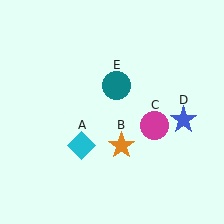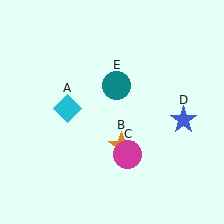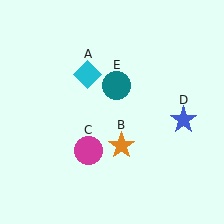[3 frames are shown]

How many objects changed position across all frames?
2 objects changed position: cyan diamond (object A), magenta circle (object C).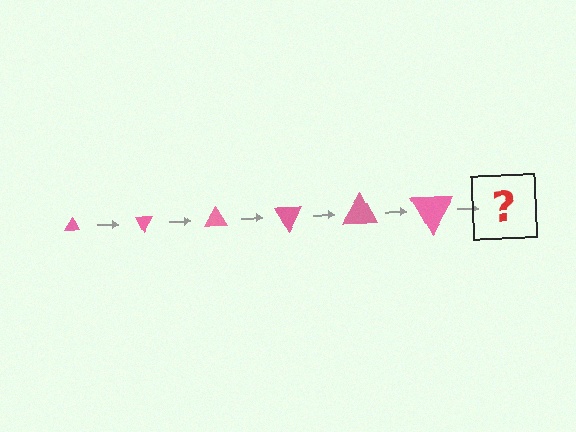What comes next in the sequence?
The next element should be a triangle, larger than the previous one and rotated 360 degrees from the start.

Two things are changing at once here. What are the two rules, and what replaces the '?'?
The two rules are that the triangle grows larger each step and it rotates 60 degrees each step. The '?' should be a triangle, larger than the previous one and rotated 360 degrees from the start.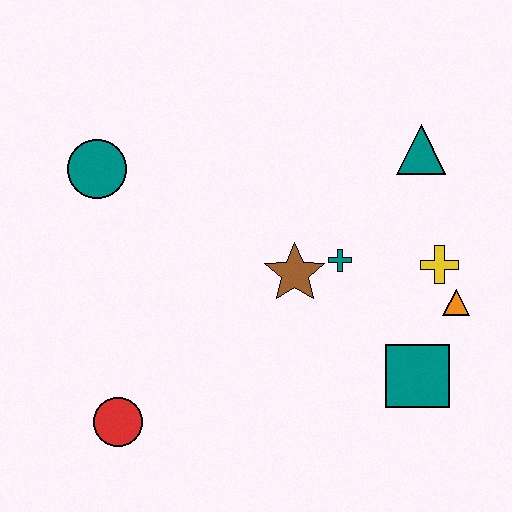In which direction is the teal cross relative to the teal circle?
The teal cross is to the right of the teal circle.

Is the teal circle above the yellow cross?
Yes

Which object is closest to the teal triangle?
The yellow cross is closest to the teal triangle.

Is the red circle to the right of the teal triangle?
No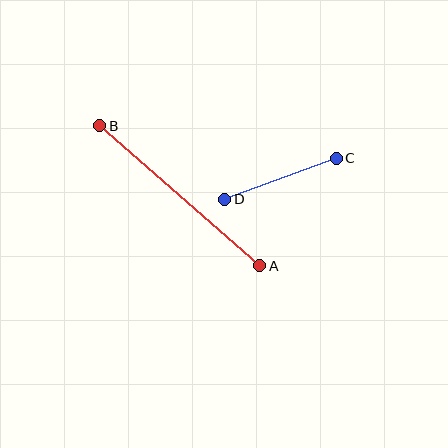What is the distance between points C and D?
The distance is approximately 119 pixels.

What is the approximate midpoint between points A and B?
The midpoint is at approximately (180, 196) pixels.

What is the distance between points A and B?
The distance is approximately 212 pixels.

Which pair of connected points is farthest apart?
Points A and B are farthest apart.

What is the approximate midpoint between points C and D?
The midpoint is at approximately (281, 179) pixels.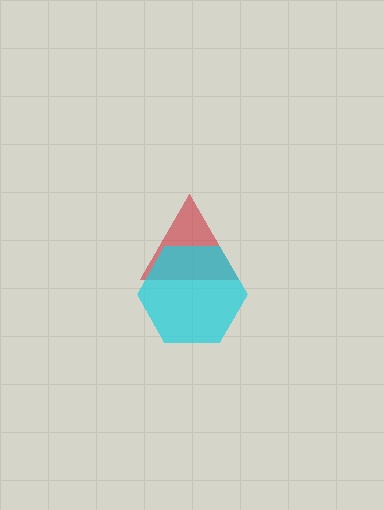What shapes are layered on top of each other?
The layered shapes are: a red triangle, a cyan hexagon.